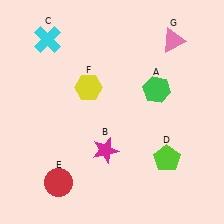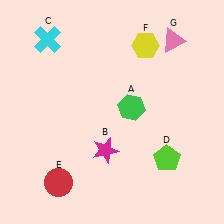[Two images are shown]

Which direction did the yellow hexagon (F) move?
The yellow hexagon (F) moved right.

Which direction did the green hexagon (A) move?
The green hexagon (A) moved left.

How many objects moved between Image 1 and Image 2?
2 objects moved between the two images.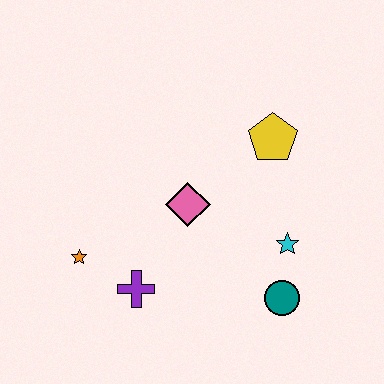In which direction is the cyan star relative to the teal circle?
The cyan star is above the teal circle.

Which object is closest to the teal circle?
The cyan star is closest to the teal circle.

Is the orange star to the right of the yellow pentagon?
No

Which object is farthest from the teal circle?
The orange star is farthest from the teal circle.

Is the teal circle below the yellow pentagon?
Yes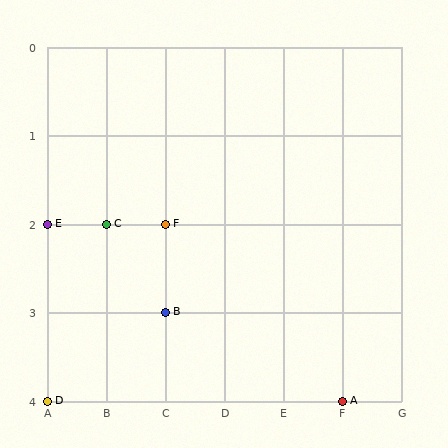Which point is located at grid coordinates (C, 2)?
Point F is at (C, 2).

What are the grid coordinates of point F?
Point F is at grid coordinates (C, 2).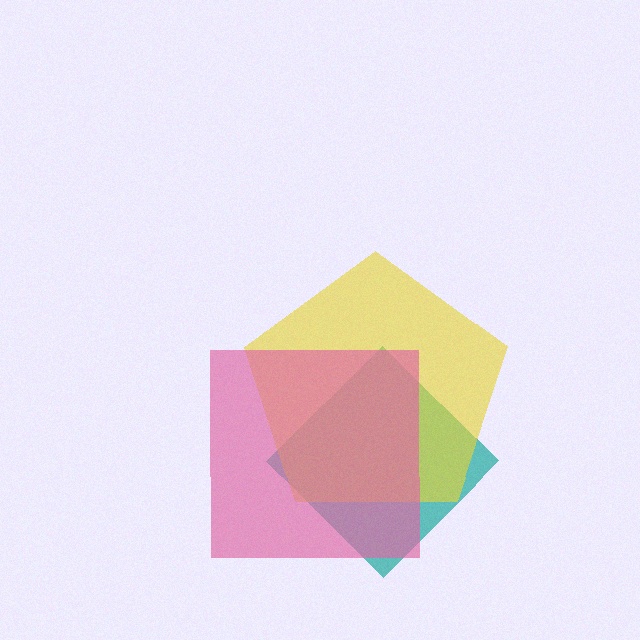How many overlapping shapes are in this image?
There are 3 overlapping shapes in the image.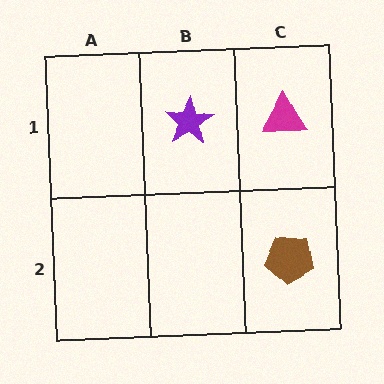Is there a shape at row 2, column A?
No, that cell is empty.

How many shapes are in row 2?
1 shape.